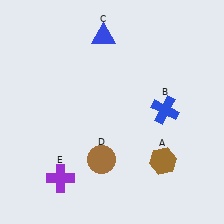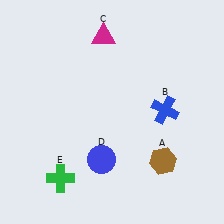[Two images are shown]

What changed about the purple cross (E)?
In Image 1, E is purple. In Image 2, it changed to green.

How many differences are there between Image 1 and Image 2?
There are 3 differences between the two images.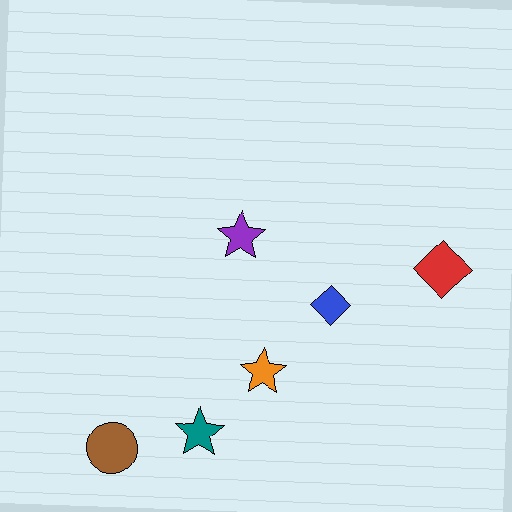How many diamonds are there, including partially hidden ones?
There are 2 diamonds.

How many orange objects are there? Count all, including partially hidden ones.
There is 1 orange object.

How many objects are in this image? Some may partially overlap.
There are 6 objects.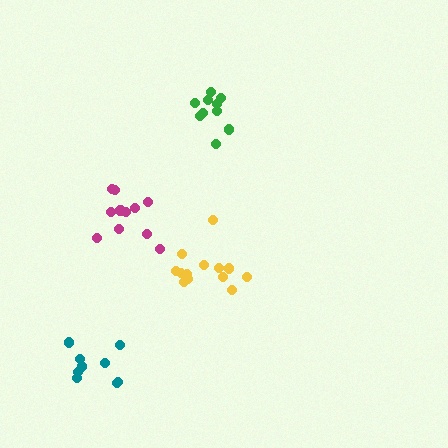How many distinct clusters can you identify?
There are 4 distinct clusters.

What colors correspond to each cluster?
The clusters are colored: green, yellow, teal, magenta.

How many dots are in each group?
Group 1: 10 dots, Group 2: 13 dots, Group 3: 9 dots, Group 4: 12 dots (44 total).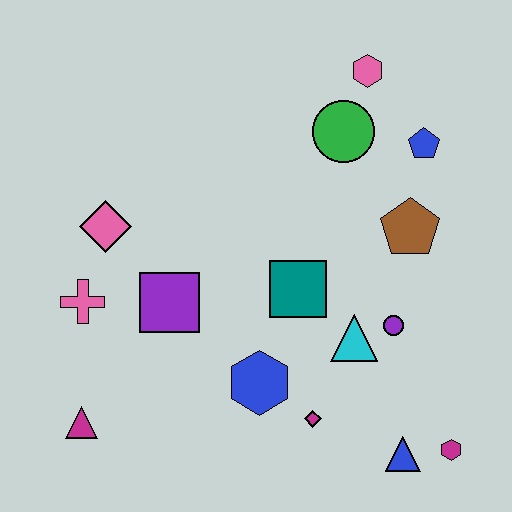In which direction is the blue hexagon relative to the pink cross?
The blue hexagon is to the right of the pink cross.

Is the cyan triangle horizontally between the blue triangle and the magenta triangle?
Yes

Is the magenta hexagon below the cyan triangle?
Yes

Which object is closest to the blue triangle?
The magenta hexagon is closest to the blue triangle.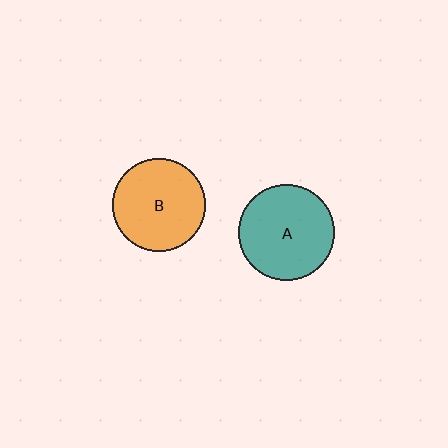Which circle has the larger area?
Circle A (teal).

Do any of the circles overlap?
No, none of the circles overlap.